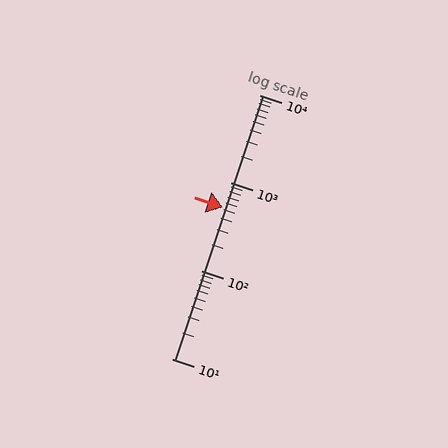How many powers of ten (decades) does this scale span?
The scale spans 3 decades, from 10 to 10000.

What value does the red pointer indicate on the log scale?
The pointer indicates approximately 520.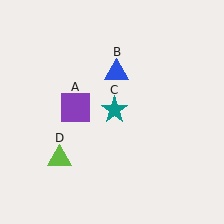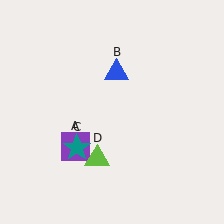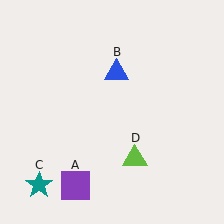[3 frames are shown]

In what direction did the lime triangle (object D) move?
The lime triangle (object D) moved right.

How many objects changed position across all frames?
3 objects changed position: purple square (object A), teal star (object C), lime triangle (object D).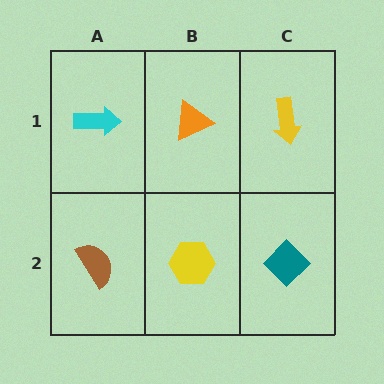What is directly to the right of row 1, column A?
An orange triangle.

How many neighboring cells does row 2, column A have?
2.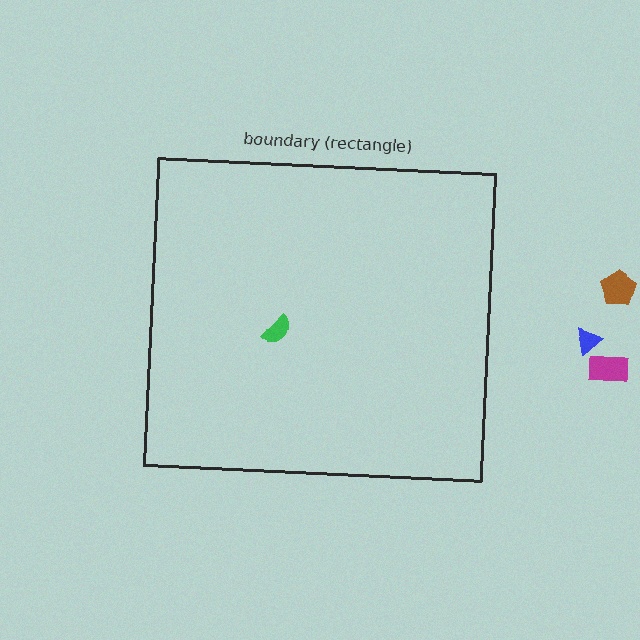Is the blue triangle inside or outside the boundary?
Outside.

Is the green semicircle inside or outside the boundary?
Inside.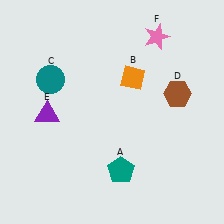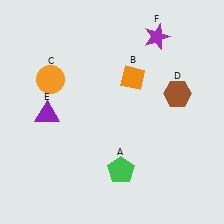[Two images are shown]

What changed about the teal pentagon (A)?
In Image 1, A is teal. In Image 2, it changed to green.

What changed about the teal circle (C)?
In Image 1, C is teal. In Image 2, it changed to orange.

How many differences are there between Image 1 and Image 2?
There are 3 differences between the two images.